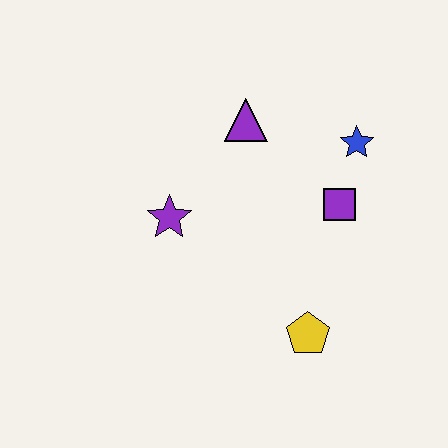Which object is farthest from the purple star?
The blue star is farthest from the purple star.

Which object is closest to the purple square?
The blue star is closest to the purple square.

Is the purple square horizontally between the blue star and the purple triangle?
Yes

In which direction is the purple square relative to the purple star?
The purple square is to the right of the purple star.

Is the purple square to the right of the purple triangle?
Yes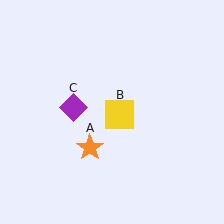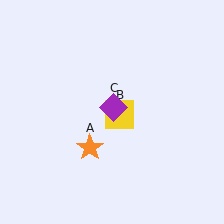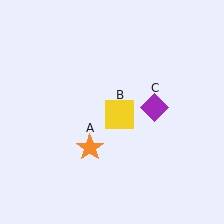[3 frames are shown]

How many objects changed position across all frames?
1 object changed position: purple diamond (object C).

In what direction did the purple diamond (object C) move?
The purple diamond (object C) moved right.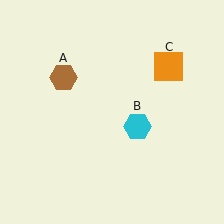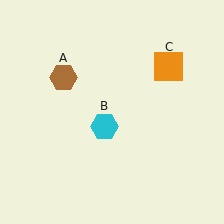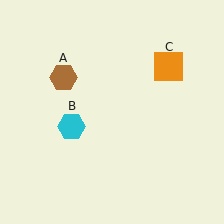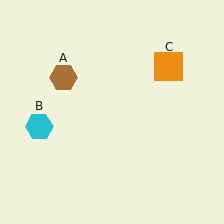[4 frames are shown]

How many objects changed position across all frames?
1 object changed position: cyan hexagon (object B).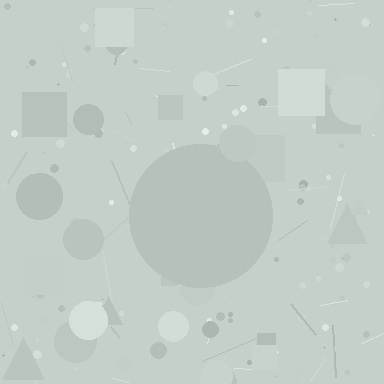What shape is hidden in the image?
A circle is hidden in the image.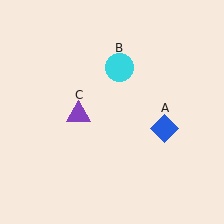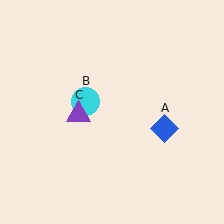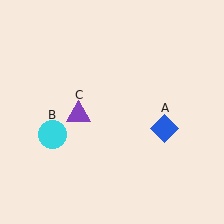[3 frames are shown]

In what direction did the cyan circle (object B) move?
The cyan circle (object B) moved down and to the left.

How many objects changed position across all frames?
1 object changed position: cyan circle (object B).